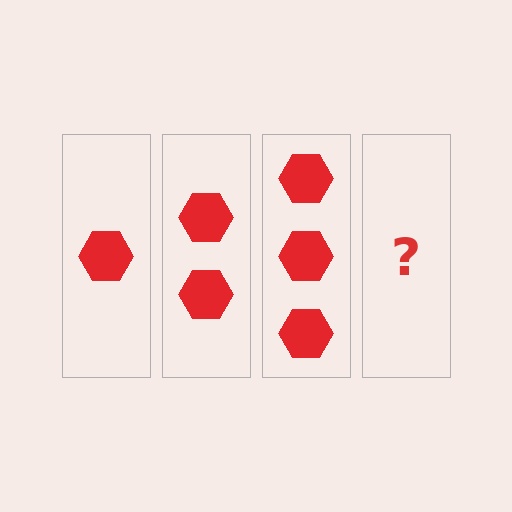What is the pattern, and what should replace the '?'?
The pattern is that each step adds one more hexagon. The '?' should be 4 hexagons.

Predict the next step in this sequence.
The next step is 4 hexagons.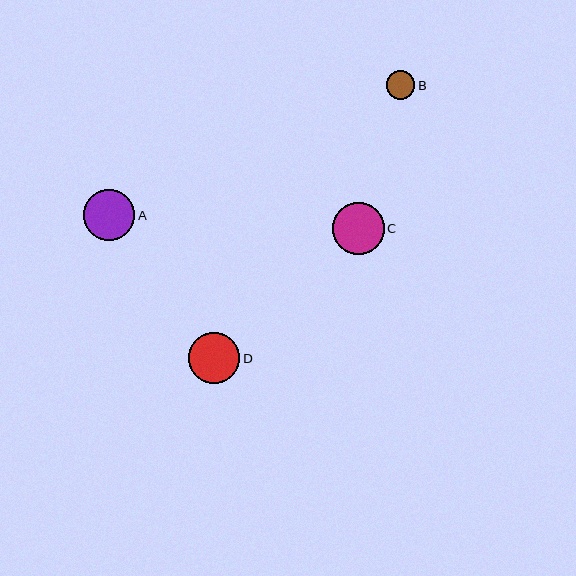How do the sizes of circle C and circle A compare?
Circle C and circle A are approximately the same size.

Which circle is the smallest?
Circle B is the smallest with a size of approximately 29 pixels.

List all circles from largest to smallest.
From largest to smallest: C, D, A, B.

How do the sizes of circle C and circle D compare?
Circle C and circle D are approximately the same size.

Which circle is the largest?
Circle C is the largest with a size of approximately 52 pixels.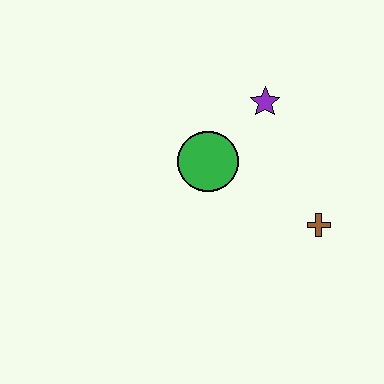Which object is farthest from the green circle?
The brown cross is farthest from the green circle.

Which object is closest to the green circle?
The purple star is closest to the green circle.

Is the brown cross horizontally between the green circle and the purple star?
No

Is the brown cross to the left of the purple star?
No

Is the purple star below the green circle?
No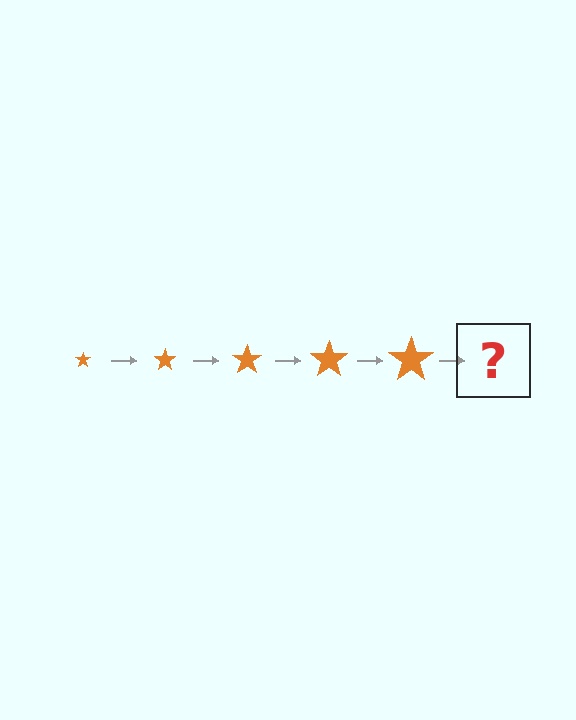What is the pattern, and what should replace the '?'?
The pattern is that the star gets progressively larger each step. The '?' should be an orange star, larger than the previous one.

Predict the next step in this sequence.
The next step is an orange star, larger than the previous one.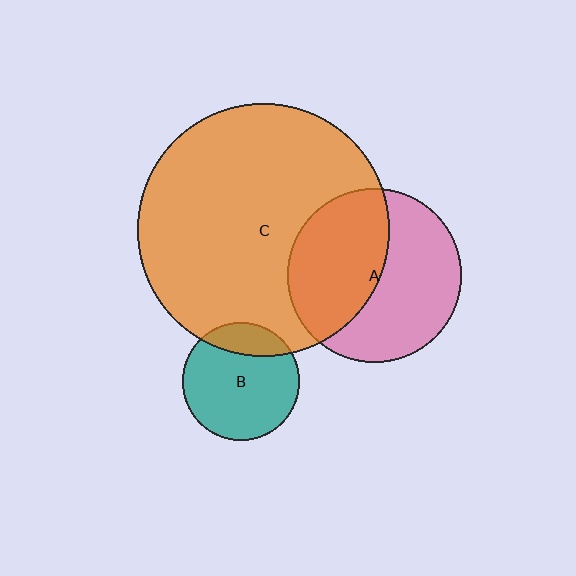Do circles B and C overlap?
Yes.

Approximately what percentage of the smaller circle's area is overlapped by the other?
Approximately 20%.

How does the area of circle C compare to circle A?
Approximately 2.1 times.